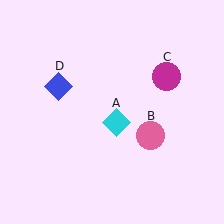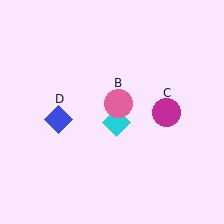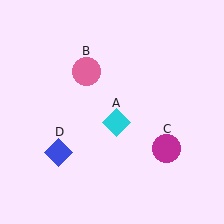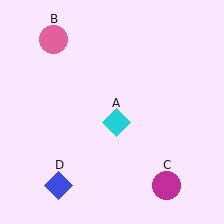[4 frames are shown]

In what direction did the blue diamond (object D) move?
The blue diamond (object D) moved down.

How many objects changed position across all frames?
3 objects changed position: pink circle (object B), magenta circle (object C), blue diamond (object D).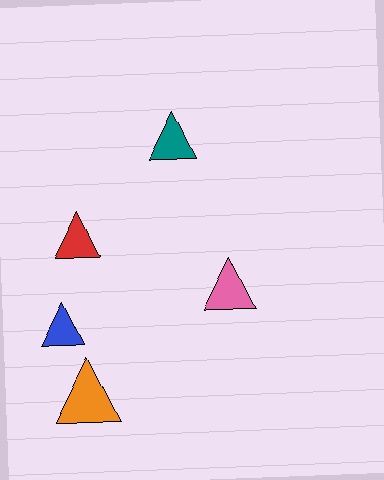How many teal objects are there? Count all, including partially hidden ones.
There is 1 teal object.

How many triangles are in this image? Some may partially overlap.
There are 5 triangles.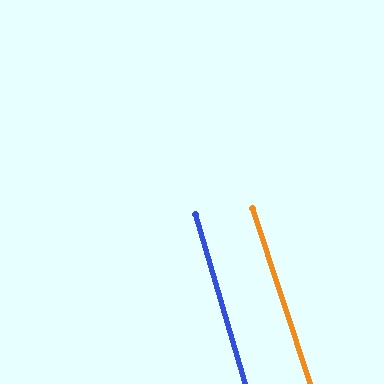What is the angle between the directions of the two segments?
Approximately 2 degrees.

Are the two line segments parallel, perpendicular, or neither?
Parallel — their directions differ by only 1.8°.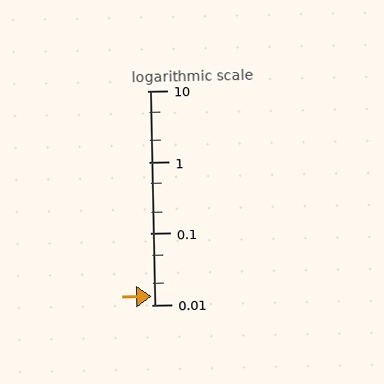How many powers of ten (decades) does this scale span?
The scale spans 3 decades, from 0.01 to 10.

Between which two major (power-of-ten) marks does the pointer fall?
The pointer is between 0.01 and 0.1.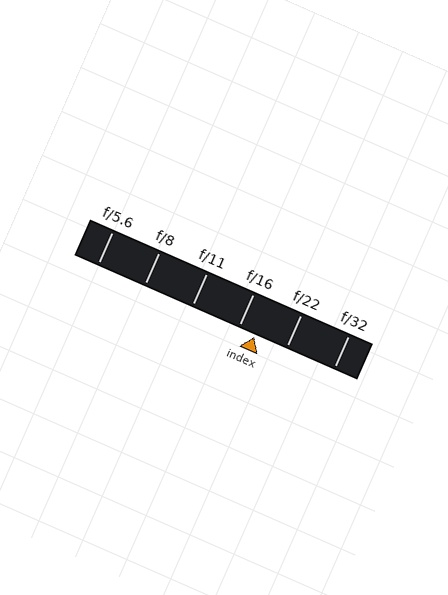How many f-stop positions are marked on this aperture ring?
There are 6 f-stop positions marked.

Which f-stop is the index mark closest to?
The index mark is closest to f/16.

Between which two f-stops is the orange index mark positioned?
The index mark is between f/16 and f/22.